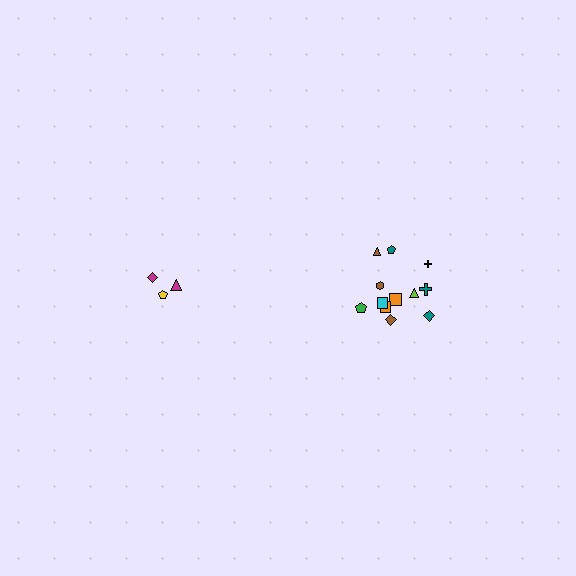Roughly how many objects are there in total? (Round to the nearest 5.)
Roughly 15 objects in total.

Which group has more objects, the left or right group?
The right group.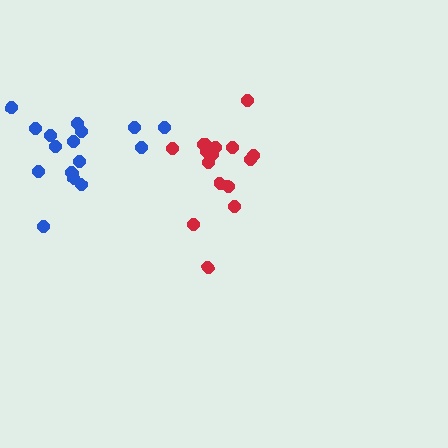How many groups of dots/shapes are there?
There are 2 groups.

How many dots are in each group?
Group 1: 16 dots, Group 2: 17 dots (33 total).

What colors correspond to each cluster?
The clusters are colored: red, blue.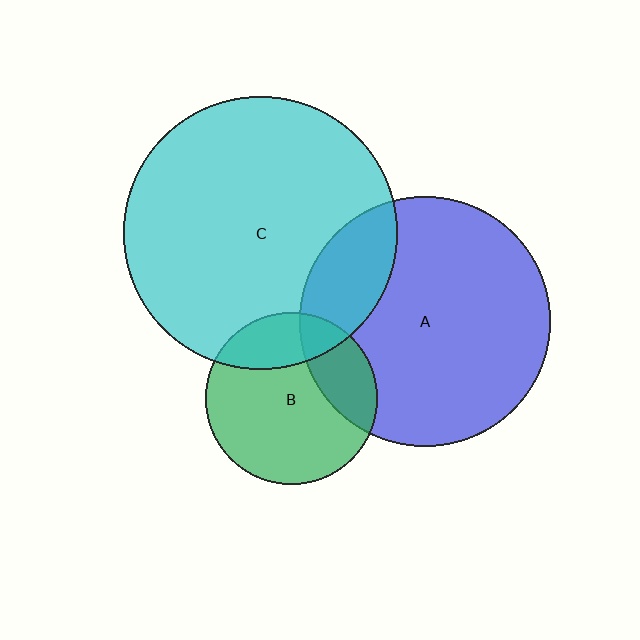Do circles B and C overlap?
Yes.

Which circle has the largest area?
Circle C (cyan).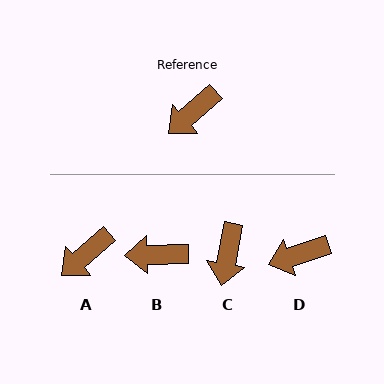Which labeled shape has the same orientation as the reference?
A.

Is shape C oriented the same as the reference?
No, it is off by about 38 degrees.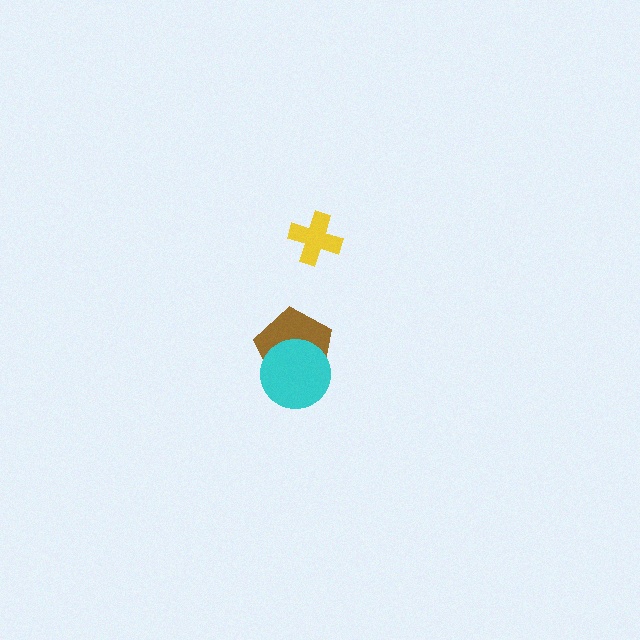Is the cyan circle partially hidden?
No, no other shape covers it.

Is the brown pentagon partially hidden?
Yes, it is partially covered by another shape.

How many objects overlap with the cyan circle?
1 object overlaps with the cyan circle.